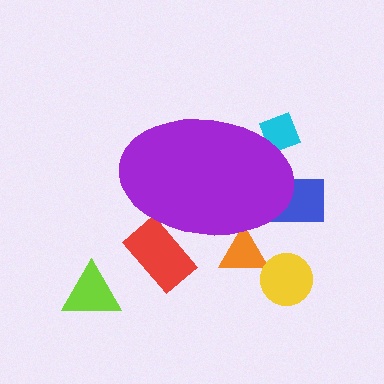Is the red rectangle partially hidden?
Yes, the red rectangle is partially hidden behind the purple ellipse.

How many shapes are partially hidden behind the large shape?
4 shapes are partially hidden.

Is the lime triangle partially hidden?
No, the lime triangle is fully visible.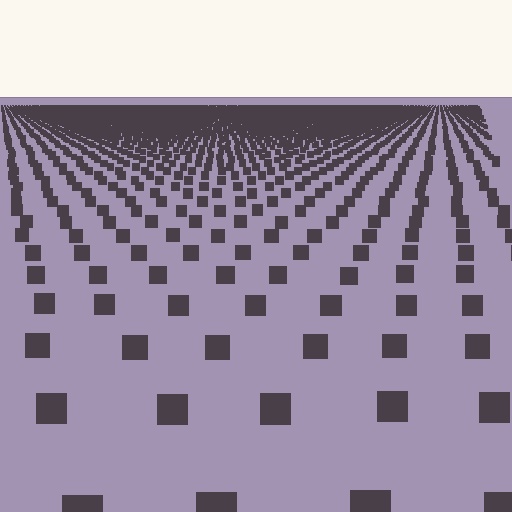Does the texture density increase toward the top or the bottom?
Density increases toward the top.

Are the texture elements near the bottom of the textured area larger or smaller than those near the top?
Larger. Near the bottom, elements are closer to the viewer and appear at a bigger on-screen size.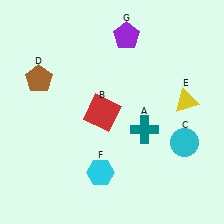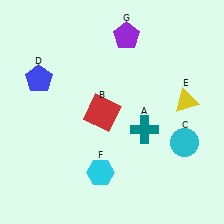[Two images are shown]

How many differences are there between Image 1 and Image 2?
There is 1 difference between the two images.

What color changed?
The pentagon (D) changed from brown in Image 1 to blue in Image 2.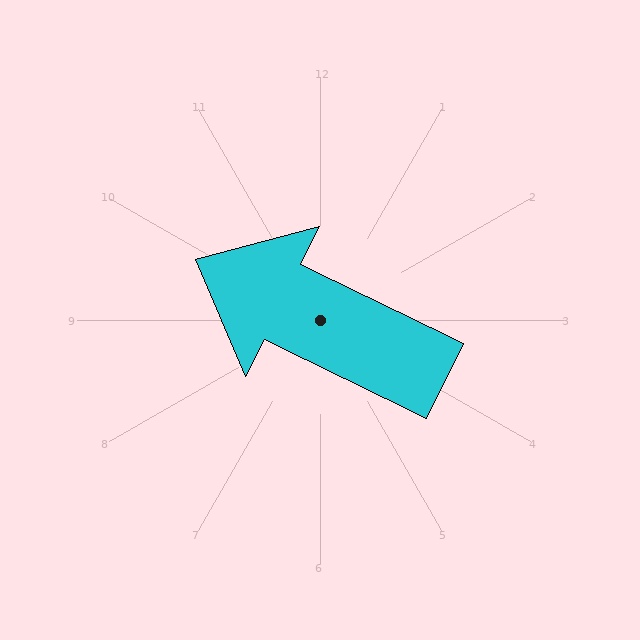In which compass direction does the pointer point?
Northwest.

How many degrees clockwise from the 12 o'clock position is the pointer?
Approximately 296 degrees.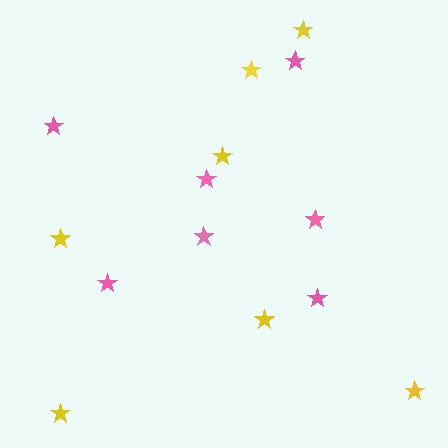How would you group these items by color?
There are 2 groups: one group of yellow stars (7) and one group of pink stars (7).